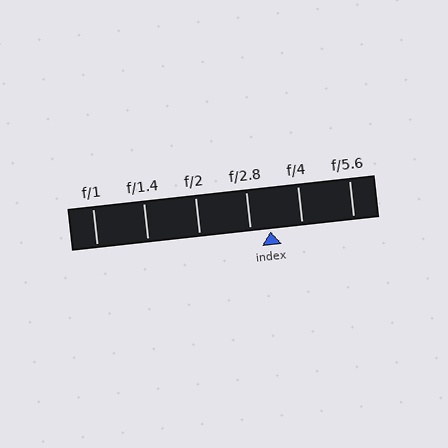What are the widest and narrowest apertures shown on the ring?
The widest aperture shown is f/1 and the narrowest is f/5.6.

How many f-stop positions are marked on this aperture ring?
There are 6 f-stop positions marked.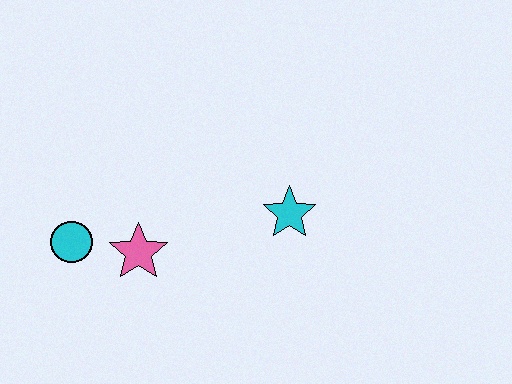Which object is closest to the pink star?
The cyan circle is closest to the pink star.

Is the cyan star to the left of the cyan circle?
No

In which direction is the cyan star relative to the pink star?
The cyan star is to the right of the pink star.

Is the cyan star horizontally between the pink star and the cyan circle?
No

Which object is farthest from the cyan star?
The cyan circle is farthest from the cyan star.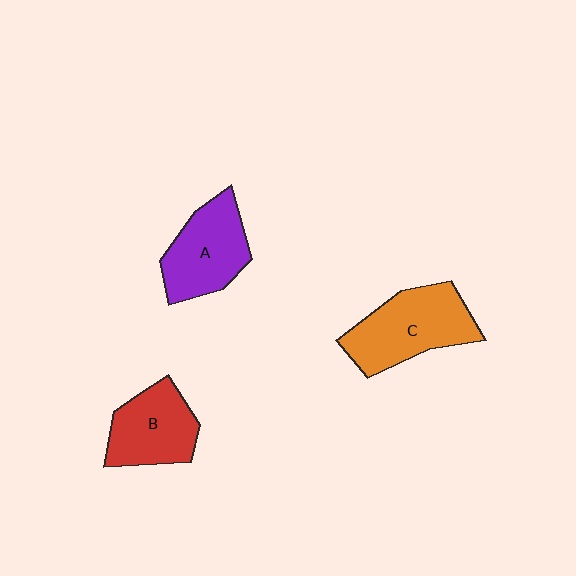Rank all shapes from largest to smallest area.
From largest to smallest: C (orange), A (purple), B (red).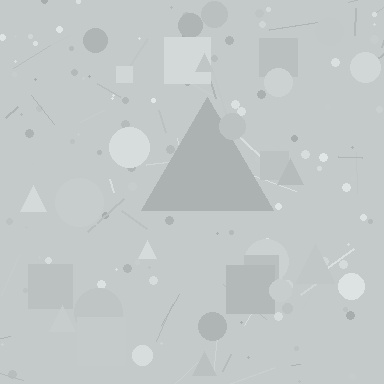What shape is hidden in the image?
A triangle is hidden in the image.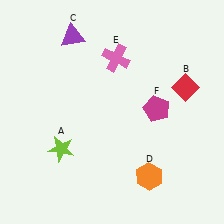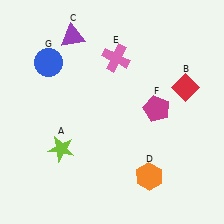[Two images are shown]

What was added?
A blue circle (G) was added in Image 2.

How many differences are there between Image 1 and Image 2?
There is 1 difference between the two images.